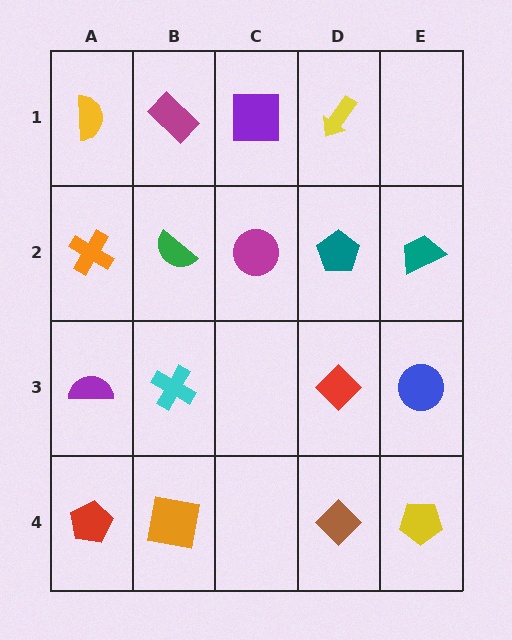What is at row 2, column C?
A magenta circle.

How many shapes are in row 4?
4 shapes.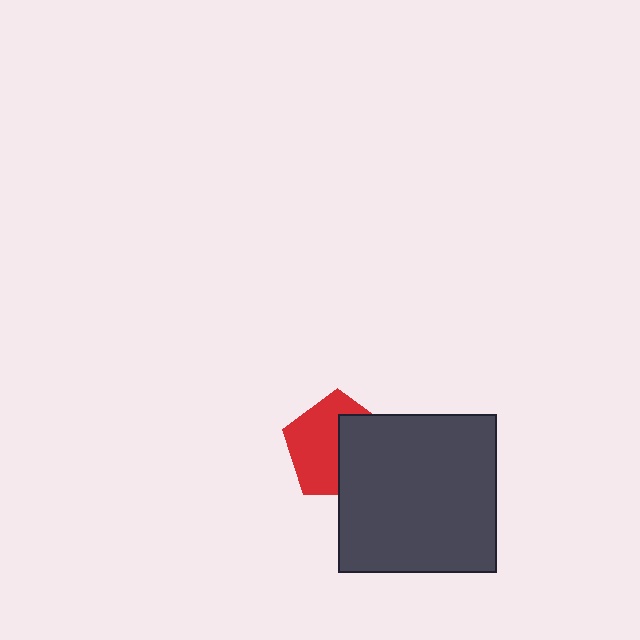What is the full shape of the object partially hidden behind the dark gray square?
The partially hidden object is a red pentagon.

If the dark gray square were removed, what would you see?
You would see the complete red pentagon.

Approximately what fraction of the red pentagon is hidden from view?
Roughly 45% of the red pentagon is hidden behind the dark gray square.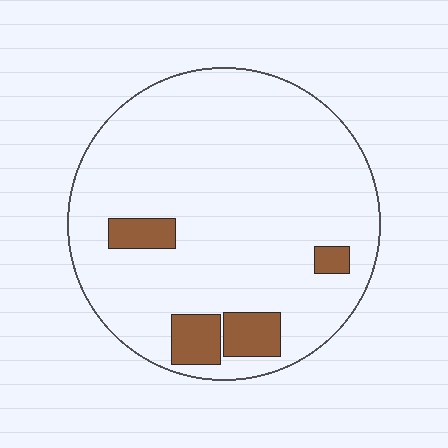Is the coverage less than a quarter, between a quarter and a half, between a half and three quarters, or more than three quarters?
Less than a quarter.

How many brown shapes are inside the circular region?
4.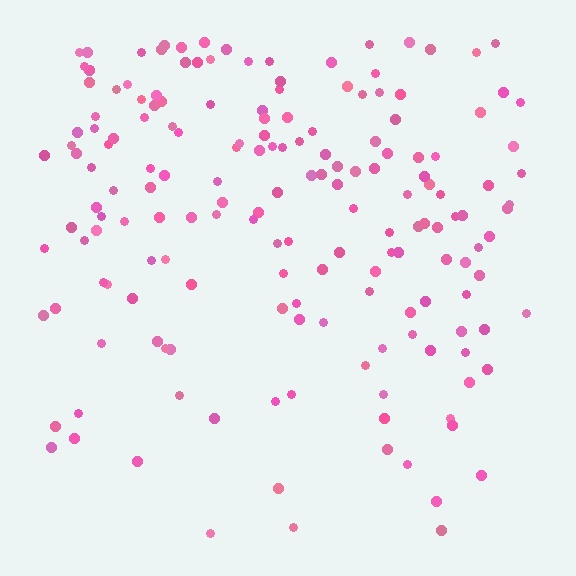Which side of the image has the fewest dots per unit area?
The bottom.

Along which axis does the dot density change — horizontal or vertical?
Vertical.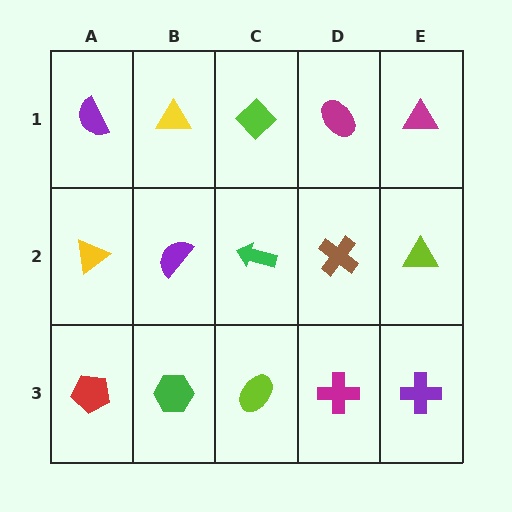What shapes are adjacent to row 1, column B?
A purple semicircle (row 2, column B), a purple semicircle (row 1, column A), a lime diamond (row 1, column C).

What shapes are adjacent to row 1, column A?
A yellow triangle (row 2, column A), a yellow triangle (row 1, column B).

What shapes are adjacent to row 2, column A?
A purple semicircle (row 1, column A), a red pentagon (row 3, column A), a purple semicircle (row 2, column B).